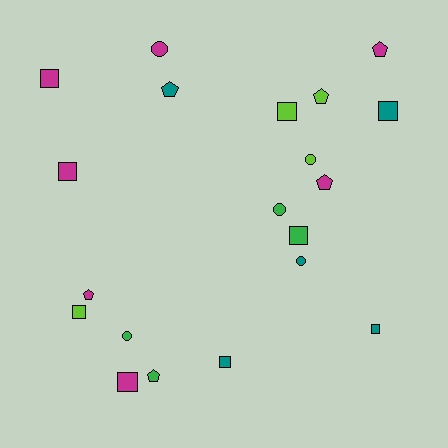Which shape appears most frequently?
Square, with 9 objects.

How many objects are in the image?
There are 20 objects.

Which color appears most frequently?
Magenta, with 7 objects.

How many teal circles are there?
There is 1 teal circle.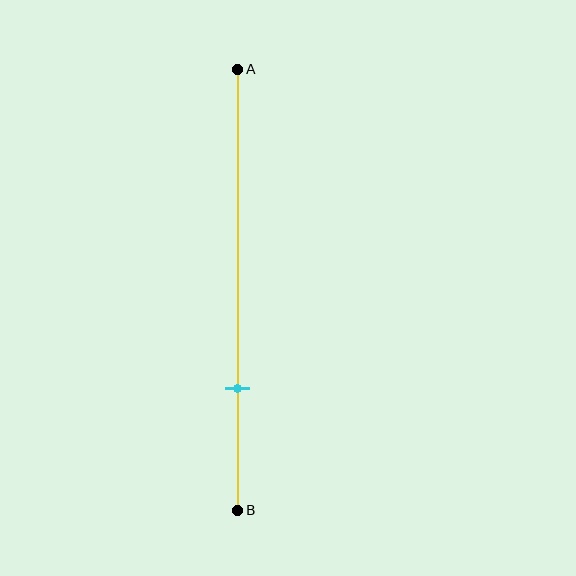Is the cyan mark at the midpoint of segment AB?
No, the mark is at about 70% from A, not at the 50% midpoint.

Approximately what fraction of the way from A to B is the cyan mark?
The cyan mark is approximately 70% of the way from A to B.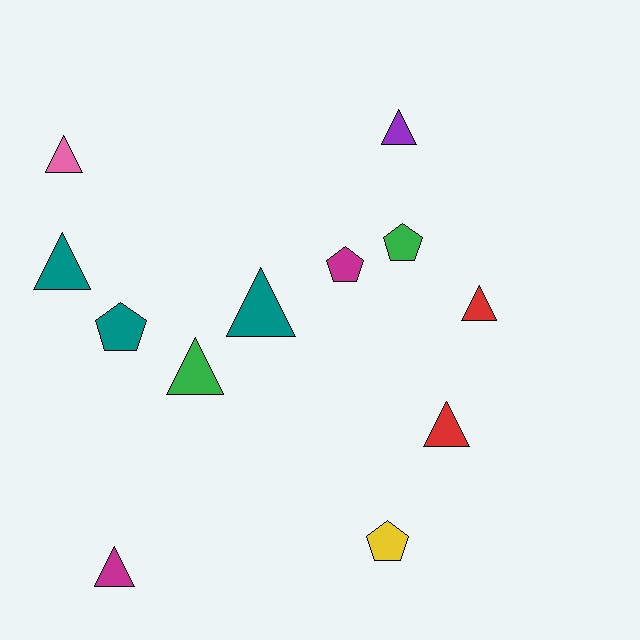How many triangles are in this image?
There are 8 triangles.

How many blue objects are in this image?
There are no blue objects.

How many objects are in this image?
There are 12 objects.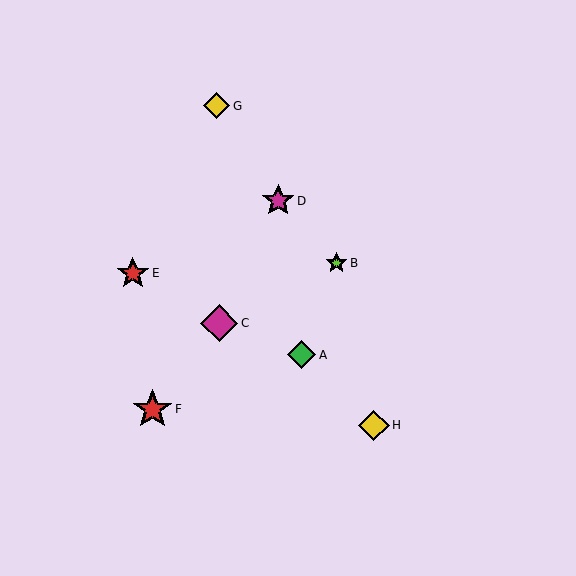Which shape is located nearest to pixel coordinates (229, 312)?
The magenta diamond (labeled C) at (219, 323) is nearest to that location.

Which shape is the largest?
The red star (labeled F) is the largest.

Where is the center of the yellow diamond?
The center of the yellow diamond is at (374, 425).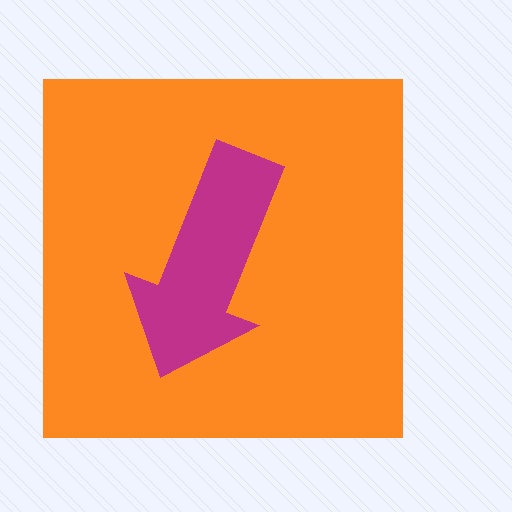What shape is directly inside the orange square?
The magenta arrow.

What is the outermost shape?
The orange square.